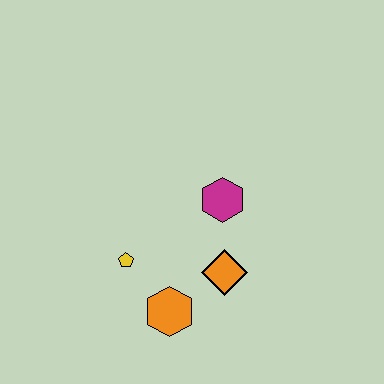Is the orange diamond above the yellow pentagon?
No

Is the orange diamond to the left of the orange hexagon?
No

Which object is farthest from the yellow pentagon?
The magenta hexagon is farthest from the yellow pentagon.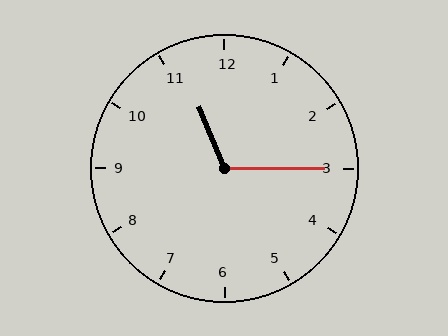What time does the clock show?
11:15.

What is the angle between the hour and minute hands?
Approximately 112 degrees.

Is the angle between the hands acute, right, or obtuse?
It is obtuse.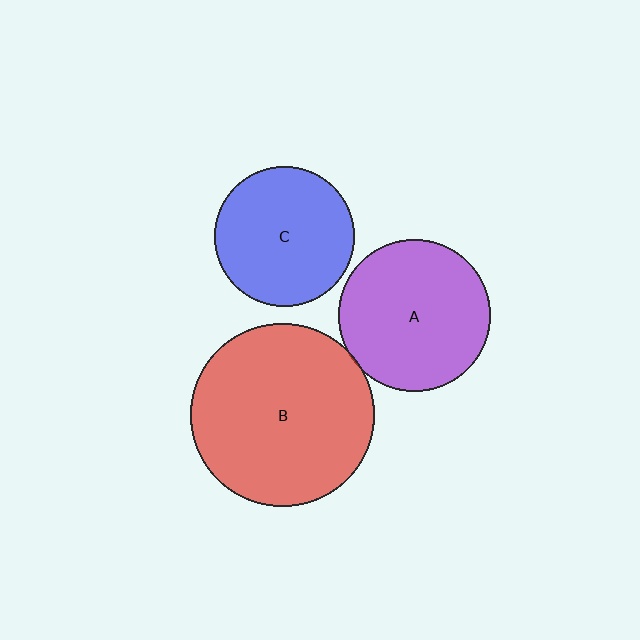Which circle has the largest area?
Circle B (red).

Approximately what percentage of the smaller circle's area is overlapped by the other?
Approximately 5%.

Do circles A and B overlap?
Yes.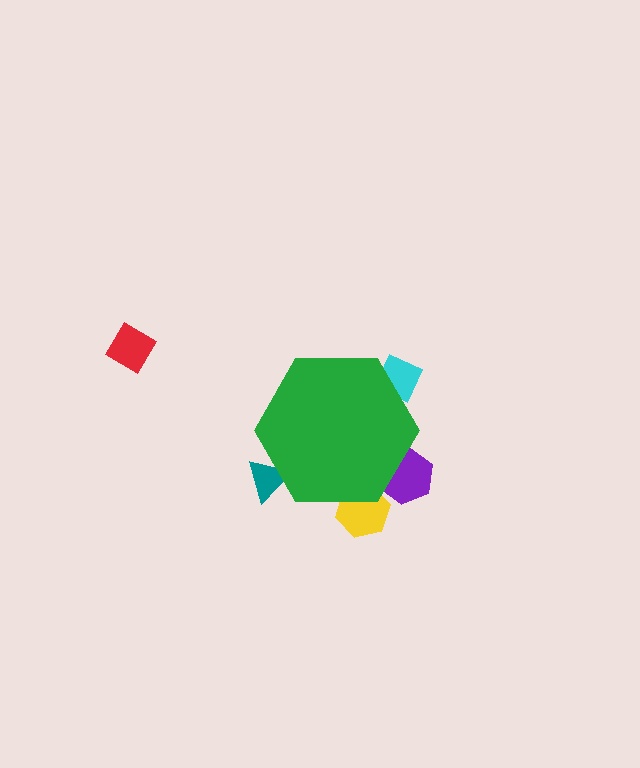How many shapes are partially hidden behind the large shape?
4 shapes are partially hidden.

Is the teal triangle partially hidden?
Yes, the teal triangle is partially hidden behind the green hexagon.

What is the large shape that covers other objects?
A green hexagon.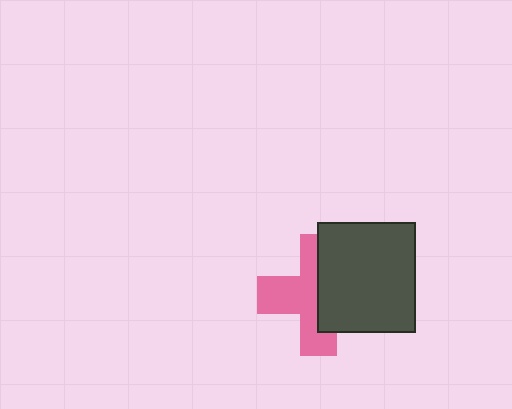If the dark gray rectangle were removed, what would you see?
You would see the complete pink cross.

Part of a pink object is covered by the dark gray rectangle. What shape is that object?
It is a cross.